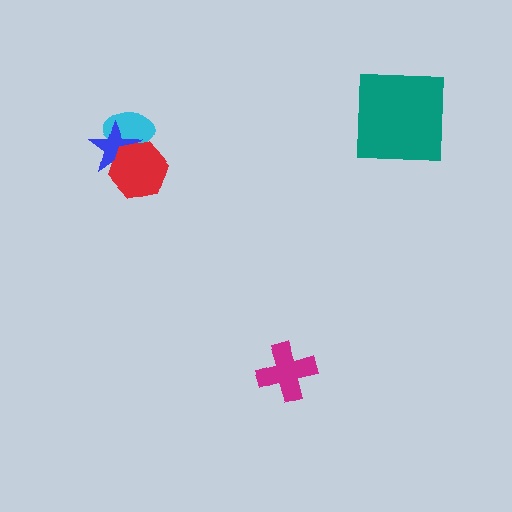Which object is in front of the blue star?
The red hexagon is in front of the blue star.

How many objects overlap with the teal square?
0 objects overlap with the teal square.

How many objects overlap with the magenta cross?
0 objects overlap with the magenta cross.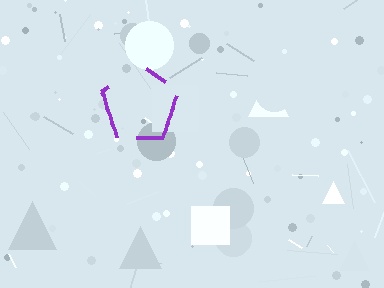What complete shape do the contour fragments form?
The contour fragments form a pentagon.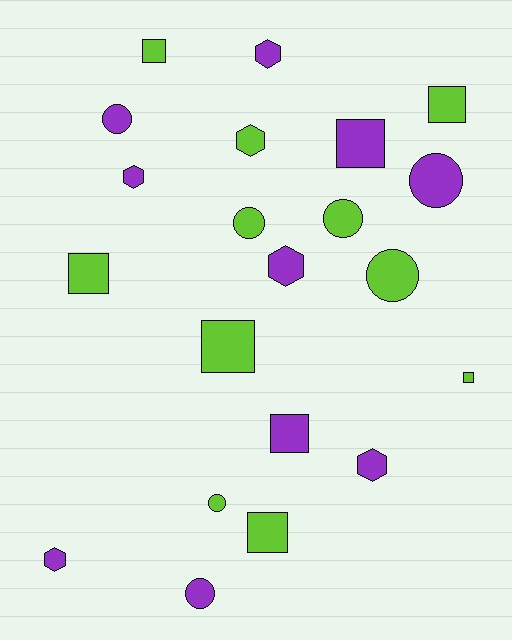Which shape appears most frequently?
Square, with 8 objects.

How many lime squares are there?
There are 6 lime squares.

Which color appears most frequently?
Lime, with 11 objects.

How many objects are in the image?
There are 21 objects.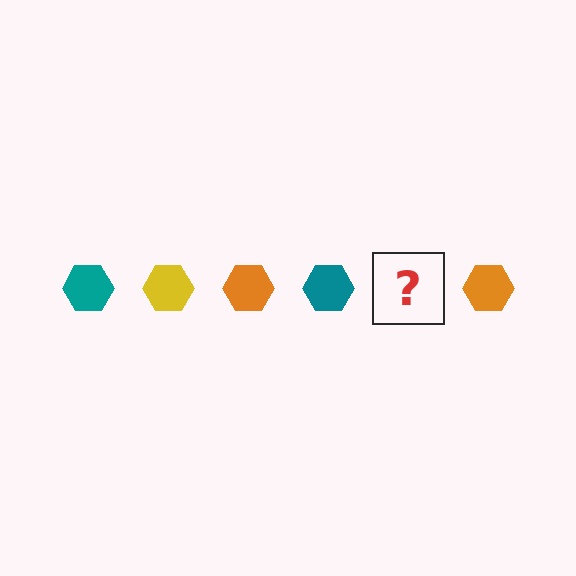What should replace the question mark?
The question mark should be replaced with a yellow hexagon.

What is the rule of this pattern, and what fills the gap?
The rule is that the pattern cycles through teal, yellow, orange hexagons. The gap should be filled with a yellow hexagon.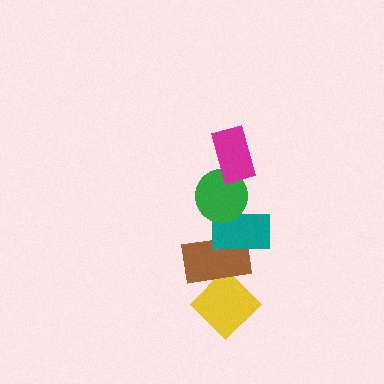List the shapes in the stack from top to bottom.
From top to bottom: the magenta rectangle, the green circle, the teal rectangle, the brown rectangle, the yellow diamond.